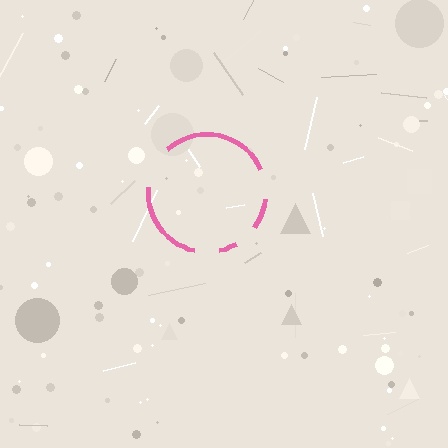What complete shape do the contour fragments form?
The contour fragments form a circle.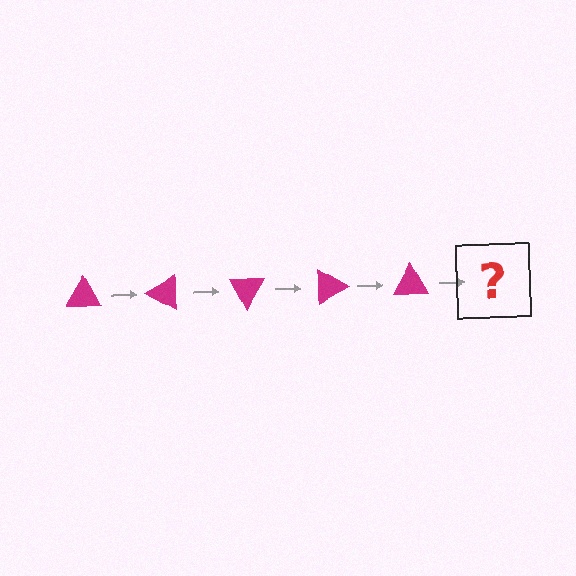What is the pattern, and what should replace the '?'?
The pattern is that the triangle rotates 30 degrees each step. The '?' should be a magenta triangle rotated 150 degrees.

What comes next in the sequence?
The next element should be a magenta triangle rotated 150 degrees.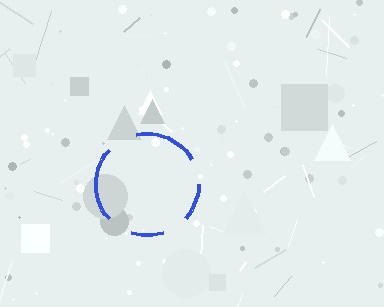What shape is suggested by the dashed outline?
The dashed outline suggests a circle.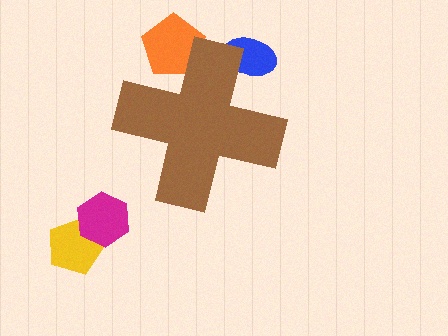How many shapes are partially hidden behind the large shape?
2 shapes are partially hidden.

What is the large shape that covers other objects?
A brown cross.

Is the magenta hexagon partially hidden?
No, the magenta hexagon is fully visible.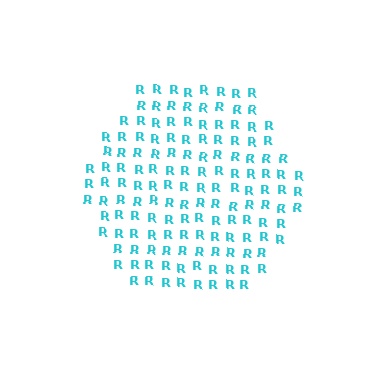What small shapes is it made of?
It is made of small letter R's.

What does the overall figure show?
The overall figure shows a hexagon.